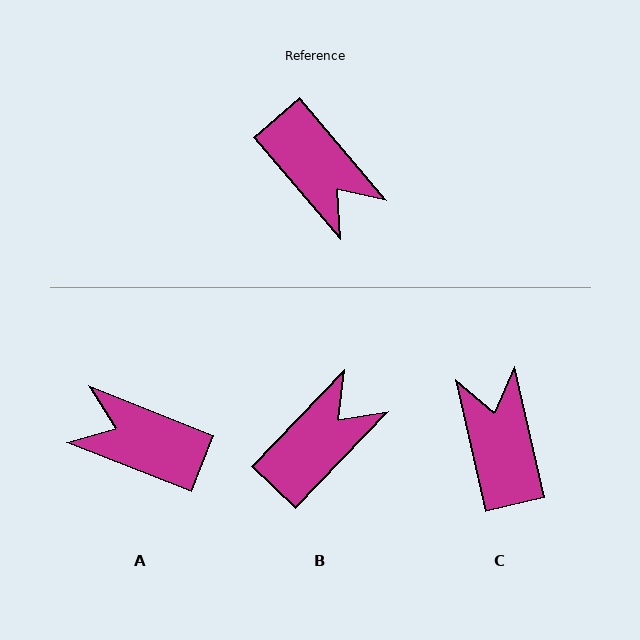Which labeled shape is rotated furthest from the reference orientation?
C, about 152 degrees away.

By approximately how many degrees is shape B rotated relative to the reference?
Approximately 96 degrees counter-clockwise.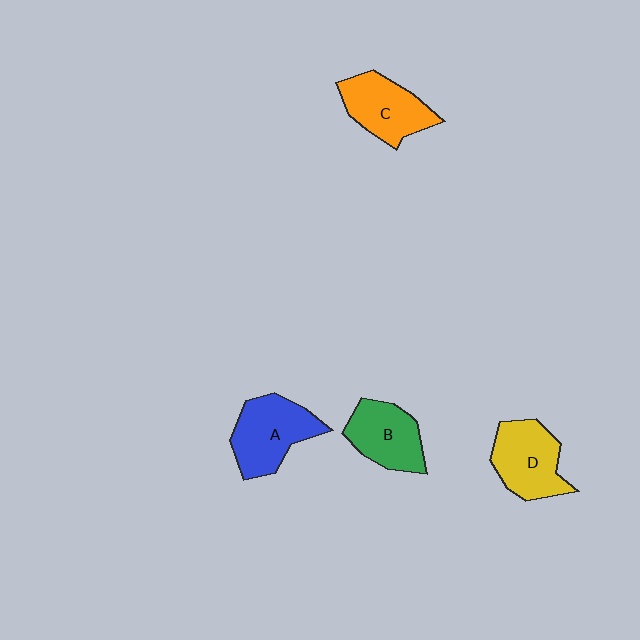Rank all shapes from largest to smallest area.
From largest to smallest: A (blue), D (yellow), C (orange), B (green).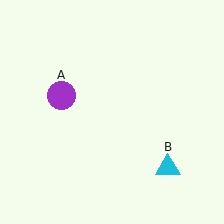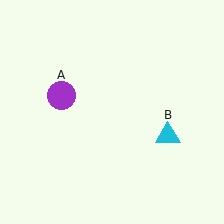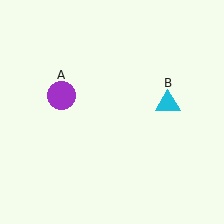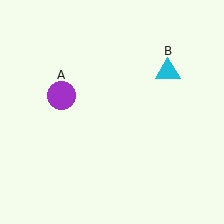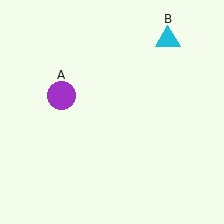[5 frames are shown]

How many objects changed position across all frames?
1 object changed position: cyan triangle (object B).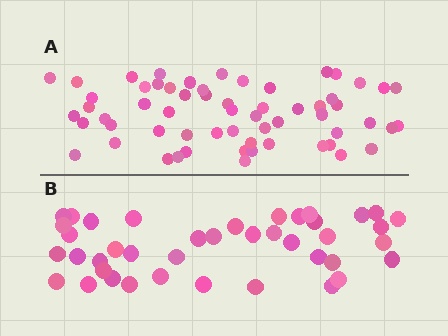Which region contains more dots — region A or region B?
Region A (the top region) has more dots.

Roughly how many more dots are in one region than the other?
Region A has approximately 20 more dots than region B.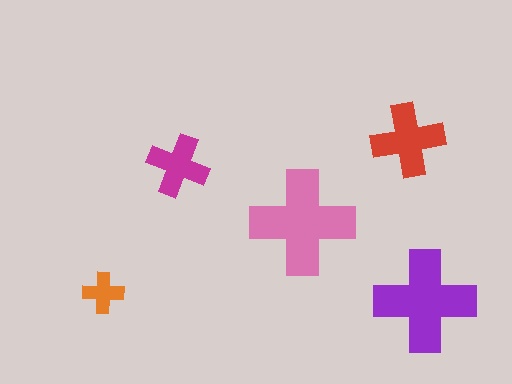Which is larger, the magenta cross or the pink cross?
The pink one.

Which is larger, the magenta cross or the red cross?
The red one.